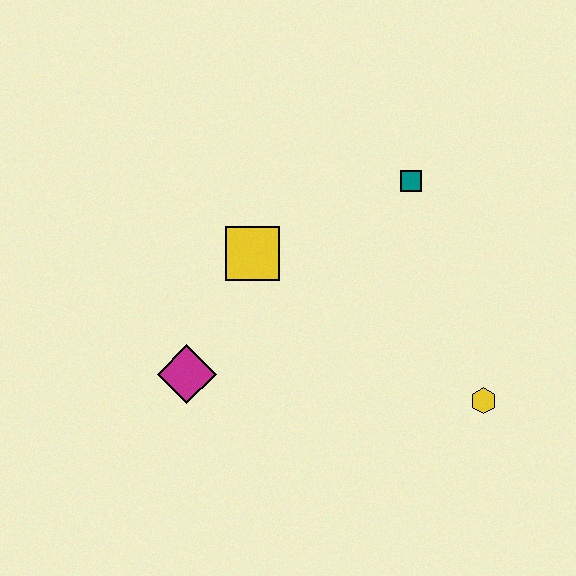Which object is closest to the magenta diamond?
The yellow square is closest to the magenta diamond.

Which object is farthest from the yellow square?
The yellow hexagon is farthest from the yellow square.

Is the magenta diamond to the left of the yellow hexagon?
Yes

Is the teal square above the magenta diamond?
Yes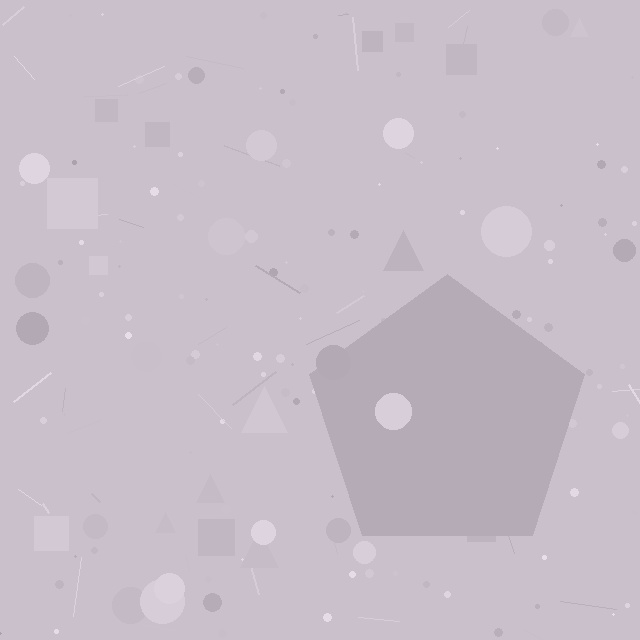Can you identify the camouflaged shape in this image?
The camouflaged shape is a pentagon.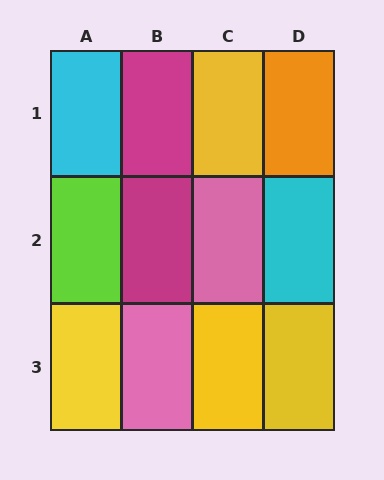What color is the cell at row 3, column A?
Yellow.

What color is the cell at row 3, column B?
Pink.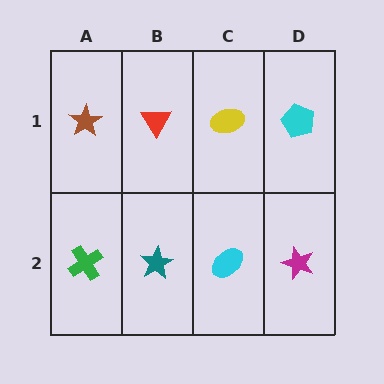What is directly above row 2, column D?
A cyan pentagon.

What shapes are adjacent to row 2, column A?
A brown star (row 1, column A), a teal star (row 2, column B).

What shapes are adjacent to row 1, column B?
A teal star (row 2, column B), a brown star (row 1, column A), a yellow ellipse (row 1, column C).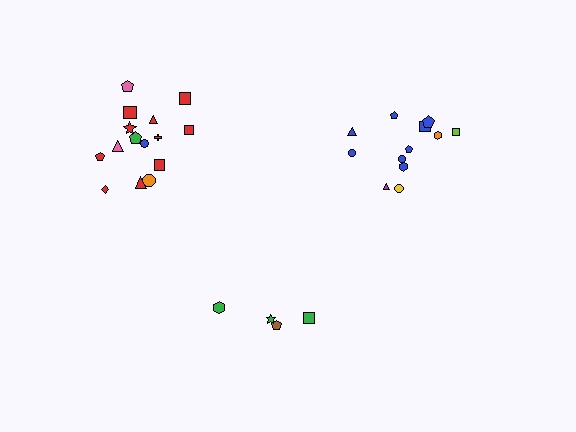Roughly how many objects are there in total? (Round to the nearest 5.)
Roughly 30 objects in total.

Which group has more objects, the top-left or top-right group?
The top-left group.